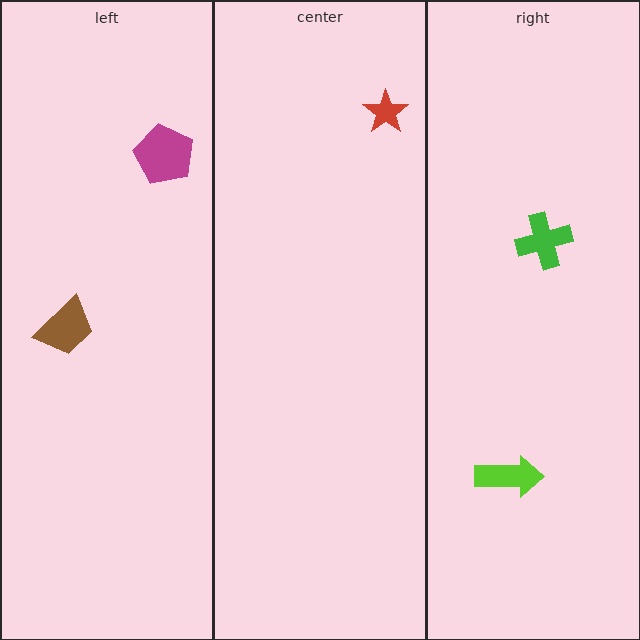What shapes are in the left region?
The magenta pentagon, the brown trapezoid.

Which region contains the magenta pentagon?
The left region.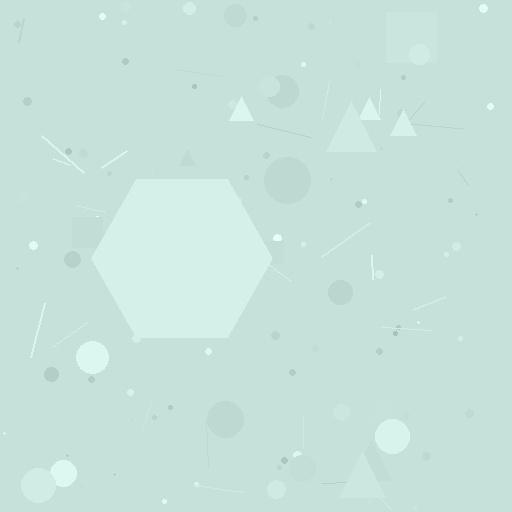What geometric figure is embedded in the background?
A hexagon is embedded in the background.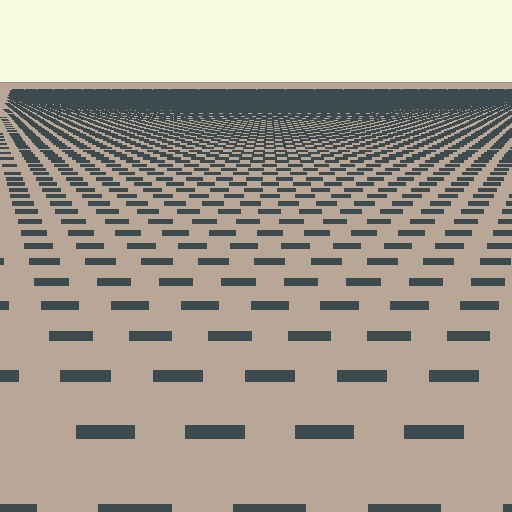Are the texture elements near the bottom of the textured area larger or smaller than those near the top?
Larger. Near the bottom, elements are closer to the viewer and appear at a bigger on-screen size.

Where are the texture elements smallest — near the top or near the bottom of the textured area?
Near the top.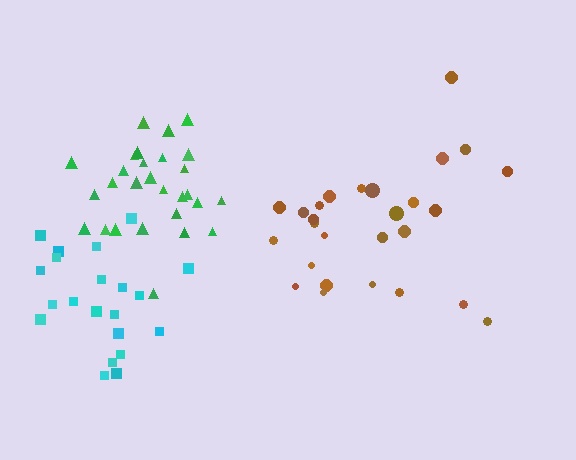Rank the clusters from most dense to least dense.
green, cyan, brown.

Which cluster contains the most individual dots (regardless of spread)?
Green (28).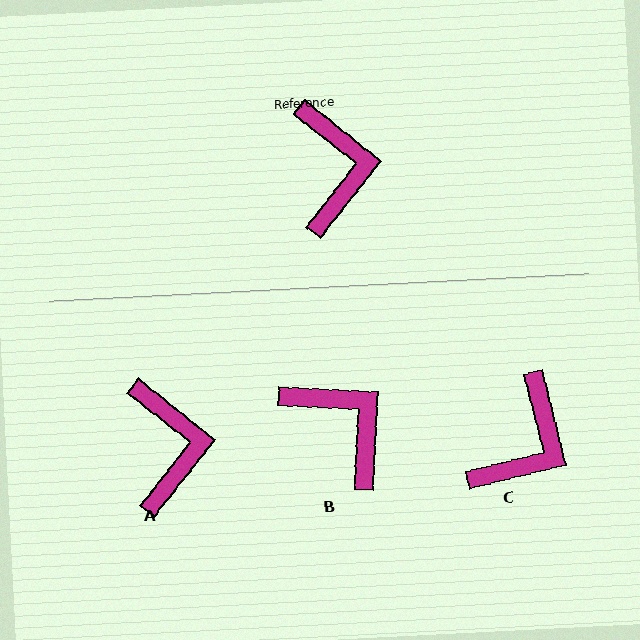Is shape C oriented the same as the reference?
No, it is off by about 38 degrees.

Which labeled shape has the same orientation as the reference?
A.